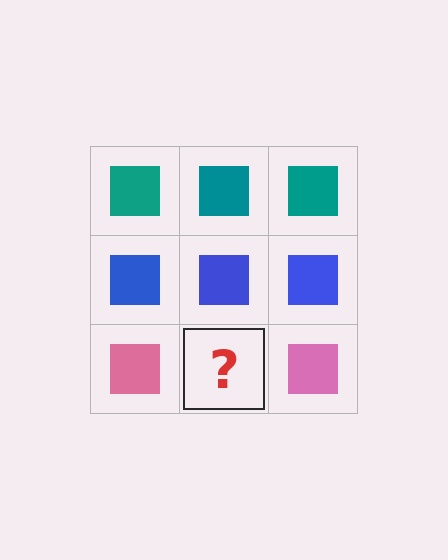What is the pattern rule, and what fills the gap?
The rule is that each row has a consistent color. The gap should be filled with a pink square.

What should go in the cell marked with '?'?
The missing cell should contain a pink square.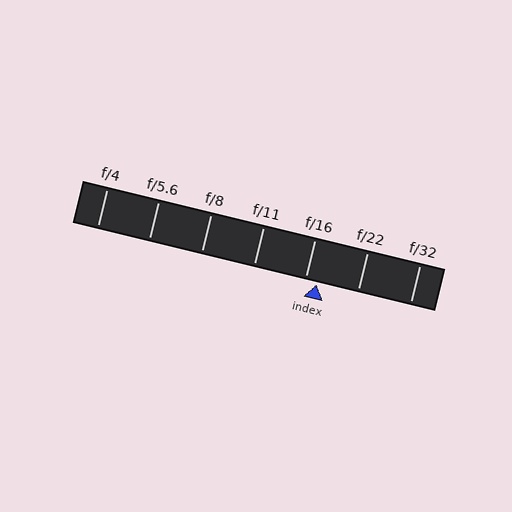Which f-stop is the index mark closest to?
The index mark is closest to f/16.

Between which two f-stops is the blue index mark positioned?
The index mark is between f/16 and f/22.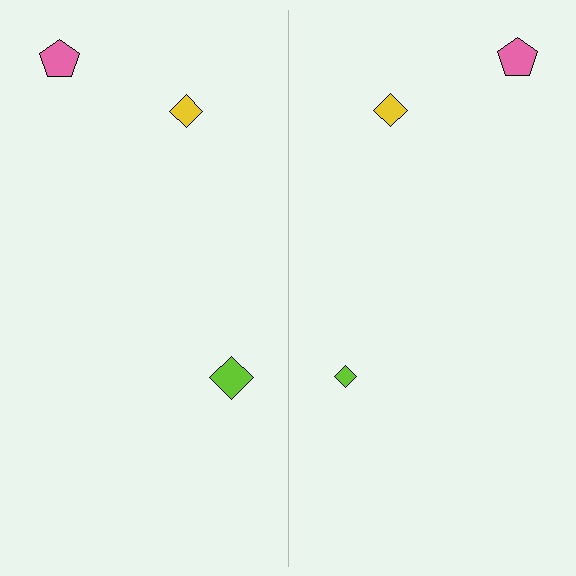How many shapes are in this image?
There are 6 shapes in this image.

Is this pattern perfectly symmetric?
No, the pattern is not perfectly symmetric. The lime diamond on the right side has a different size than its mirror counterpart.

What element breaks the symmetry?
The lime diamond on the right side has a different size than its mirror counterpart.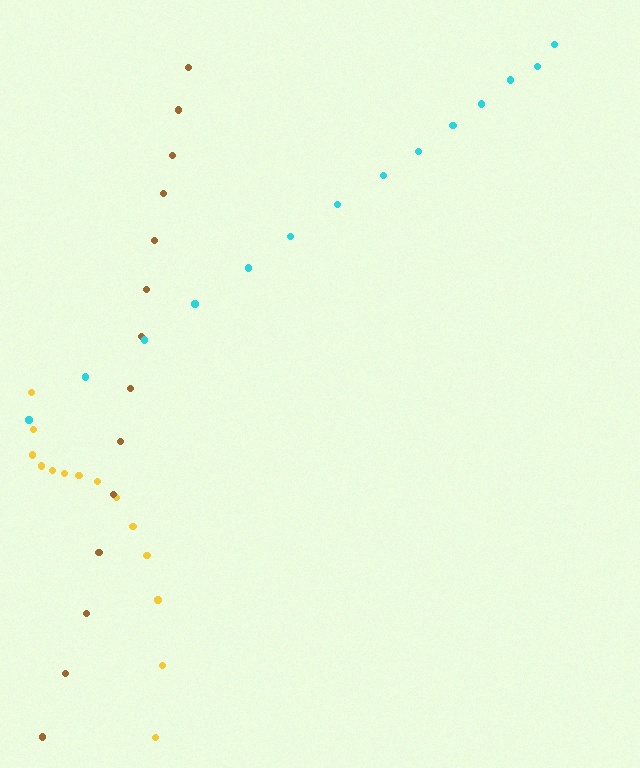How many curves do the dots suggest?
There are 3 distinct paths.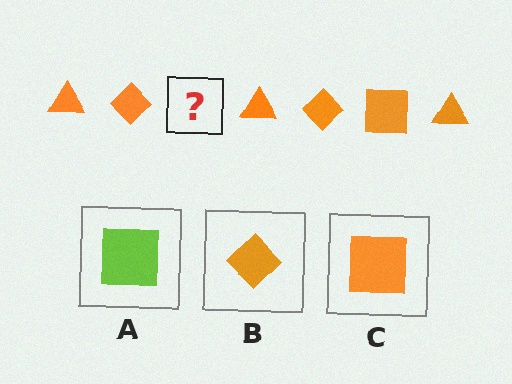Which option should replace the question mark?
Option C.